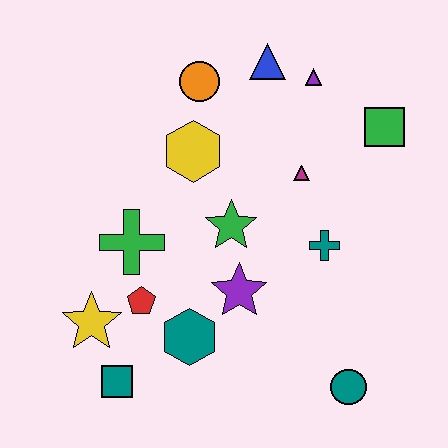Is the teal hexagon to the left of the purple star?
Yes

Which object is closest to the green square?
The purple triangle is closest to the green square.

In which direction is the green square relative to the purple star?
The green square is above the purple star.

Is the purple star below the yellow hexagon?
Yes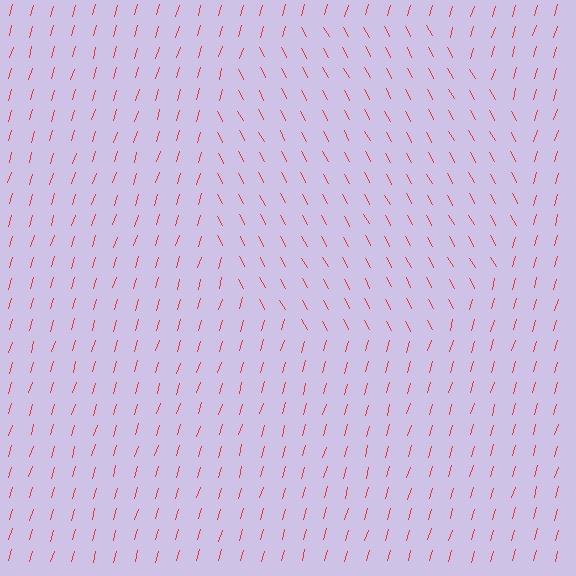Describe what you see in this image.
The image is filled with small red line segments. A circle region in the image has lines oriented differently from the surrounding lines, creating a visible texture boundary.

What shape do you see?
I see a circle.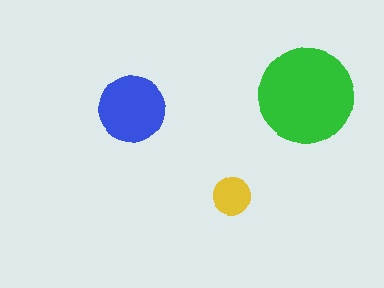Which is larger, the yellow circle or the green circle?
The green one.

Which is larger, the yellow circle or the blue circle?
The blue one.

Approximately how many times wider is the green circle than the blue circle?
About 1.5 times wider.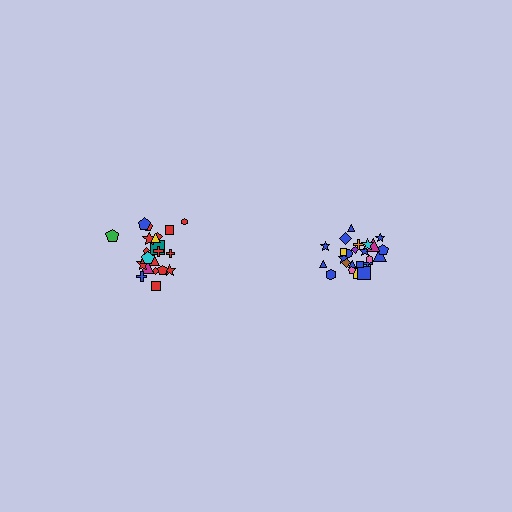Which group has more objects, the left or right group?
The right group.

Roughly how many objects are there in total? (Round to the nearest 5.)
Roughly 45 objects in total.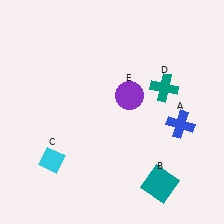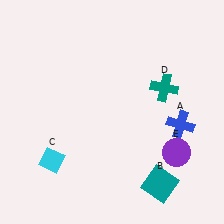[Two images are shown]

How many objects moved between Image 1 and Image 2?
1 object moved between the two images.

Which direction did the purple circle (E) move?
The purple circle (E) moved down.